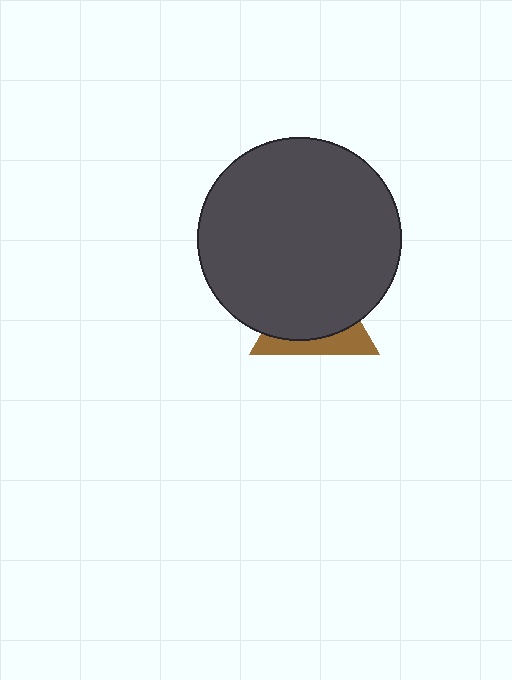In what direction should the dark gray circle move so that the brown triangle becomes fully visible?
The dark gray circle should move up. That is the shortest direction to clear the overlap and leave the brown triangle fully visible.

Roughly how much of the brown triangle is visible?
A small part of it is visible (roughly 32%).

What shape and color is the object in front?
The object in front is a dark gray circle.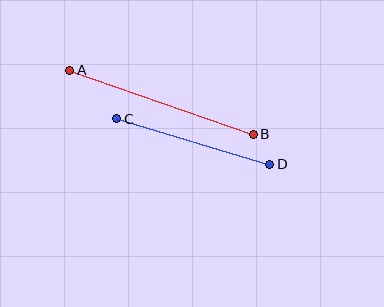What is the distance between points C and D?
The distance is approximately 160 pixels.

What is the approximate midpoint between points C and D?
The midpoint is at approximately (193, 141) pixels.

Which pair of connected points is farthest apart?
Points A and B are farthest apart.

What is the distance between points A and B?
The distance is approximately 194 pixels.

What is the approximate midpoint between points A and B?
The midpoint is at approximately (162, 102) pixels.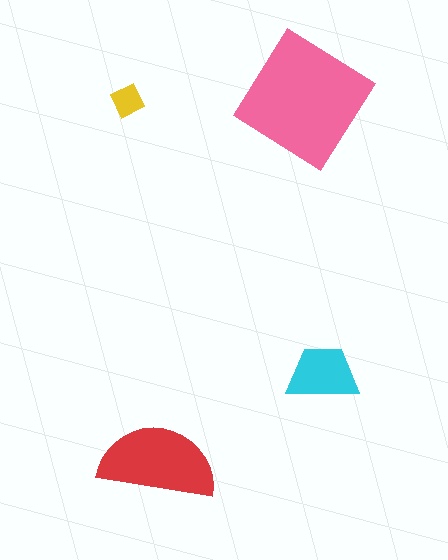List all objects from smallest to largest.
The yellow diamond, the cyan trapezoid, the red semicircle, the pink diamond.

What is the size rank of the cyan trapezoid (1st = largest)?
3rd.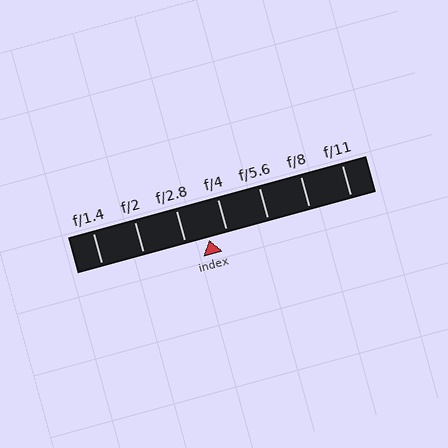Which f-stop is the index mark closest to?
The index mark is closest to f/4.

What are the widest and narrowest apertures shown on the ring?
The widest aperture shown is f/1.4 and the narrowest is f/11.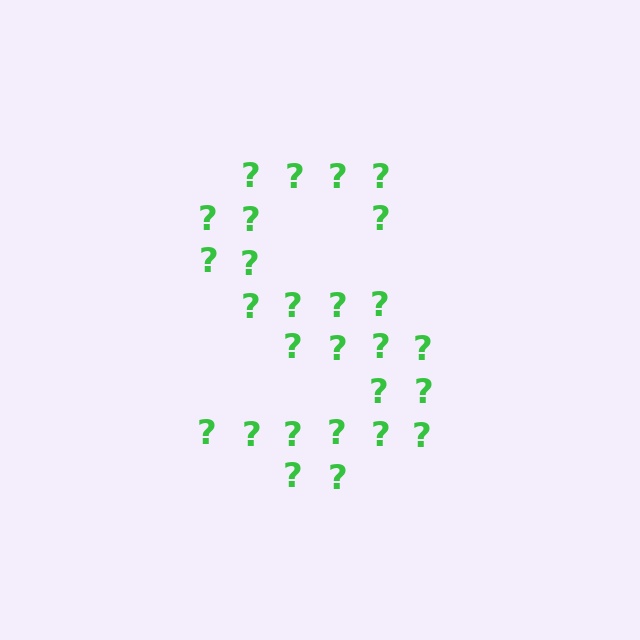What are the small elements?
The small elements are question marks.